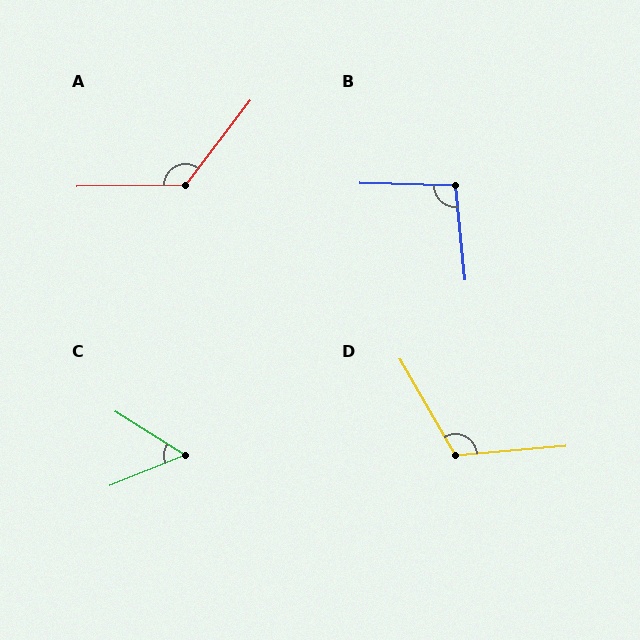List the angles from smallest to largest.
C (54°), B (97°), D (115°), A (128°).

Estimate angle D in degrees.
Approximately 115 degrees.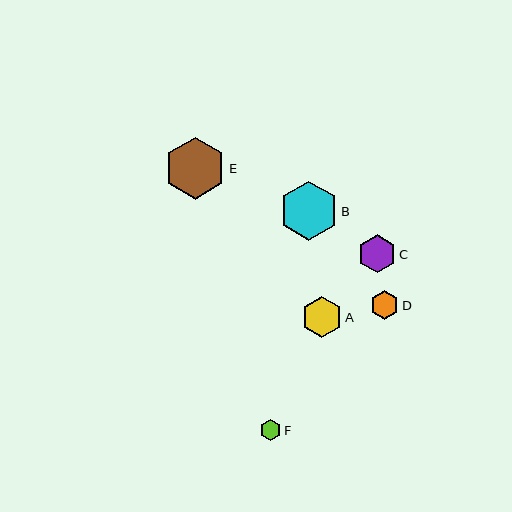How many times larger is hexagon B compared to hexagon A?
Hexagon B is approximately 1.4 times the size of hexagon A.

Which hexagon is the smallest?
Hexagon F is the smallest with a size of approximately 21 pixels.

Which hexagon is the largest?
Hexagon E is the largest with a size of approximately 61 pixels.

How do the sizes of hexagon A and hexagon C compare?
Hexagon A and hexagon C are approximately the same size.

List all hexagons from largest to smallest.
From largest to smallest: E, B, A, C, D, F.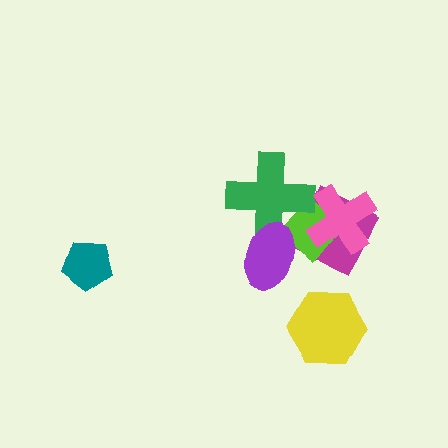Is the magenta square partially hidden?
Yes, it is partially covered by another shape.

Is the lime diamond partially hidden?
Yes, it is partially covered by another shape.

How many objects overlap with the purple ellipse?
2 objects overlap with the purple ellipse.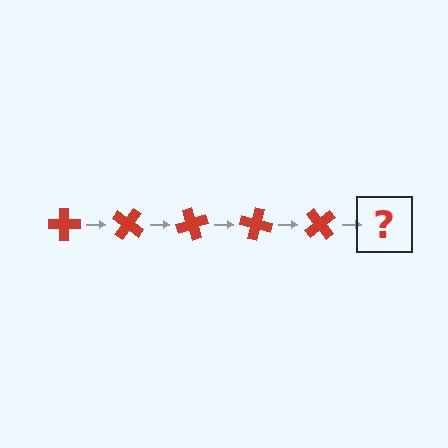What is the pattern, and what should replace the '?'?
The pattern is that the cross rotates 35 degrees each step. The '?' should be a red cross rotated 175 degrees.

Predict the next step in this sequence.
The next step is a red cross rotated 175 degrees.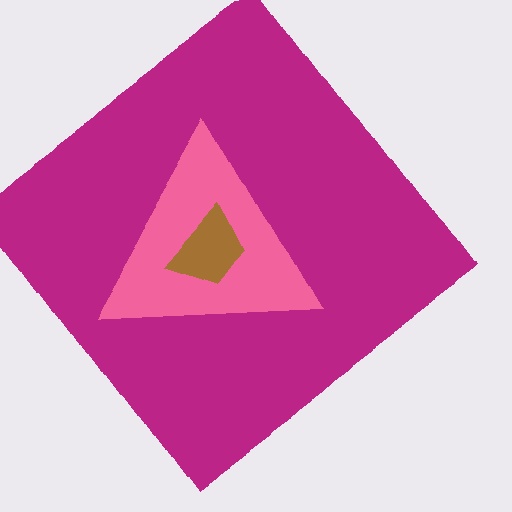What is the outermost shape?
The magenta diamond.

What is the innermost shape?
The brown trapezoid.